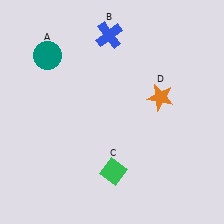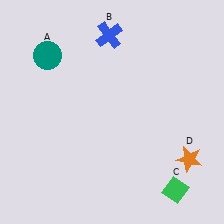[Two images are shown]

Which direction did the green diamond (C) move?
The green diamond (C) moved right.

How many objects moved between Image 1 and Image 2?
2 objects moved between the two images.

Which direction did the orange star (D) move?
The orange star (D) moved down.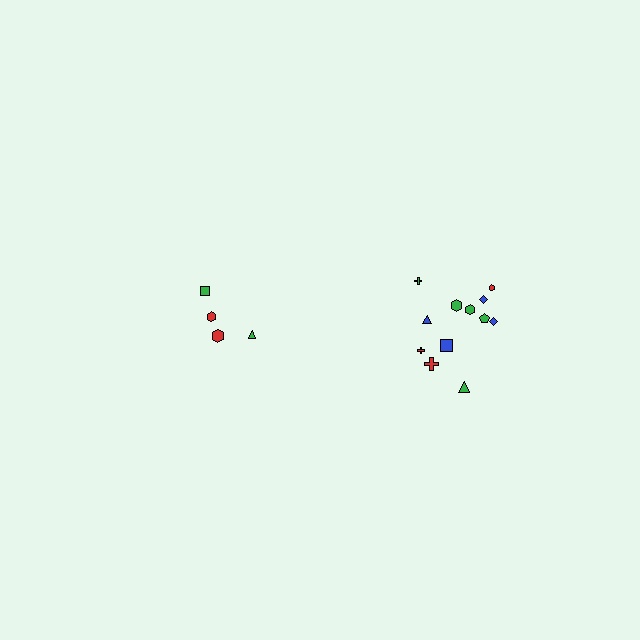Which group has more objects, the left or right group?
The right group.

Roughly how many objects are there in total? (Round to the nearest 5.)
Roughly 15 objects in total.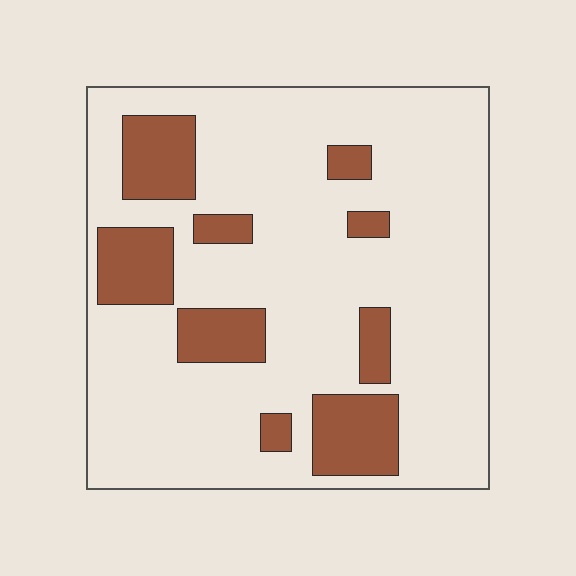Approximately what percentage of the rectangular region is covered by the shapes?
Approximately 20%.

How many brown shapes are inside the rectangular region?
9.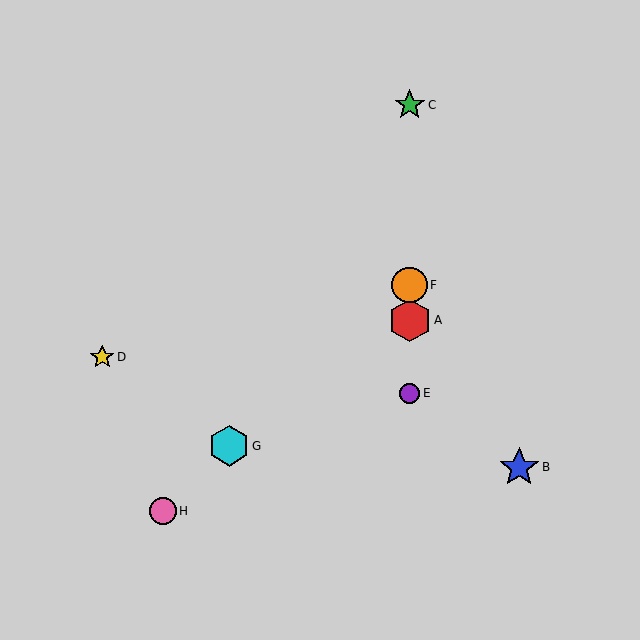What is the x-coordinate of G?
Object G is at x≈229.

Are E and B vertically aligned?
No, E is at x≈410 and B is at x≈519.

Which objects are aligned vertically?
Objects A, C, E, F are aligned vertically.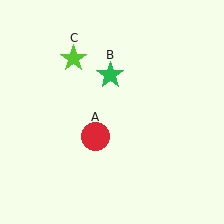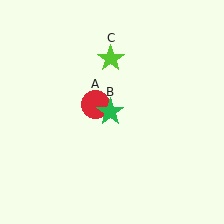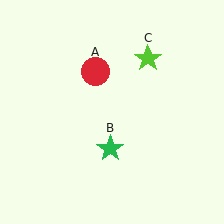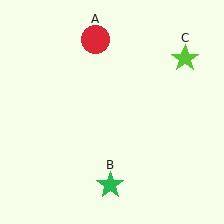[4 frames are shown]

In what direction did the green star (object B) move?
The green star (object B) moved down.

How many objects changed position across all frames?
3 objects changed position: red circle (object A), green star (object B), lime star (object C).